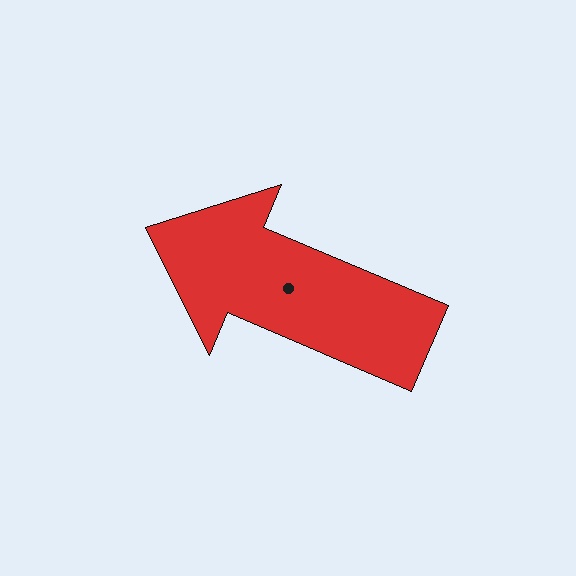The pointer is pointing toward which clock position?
Roughly 10 o'clock.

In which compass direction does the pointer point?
Northwest.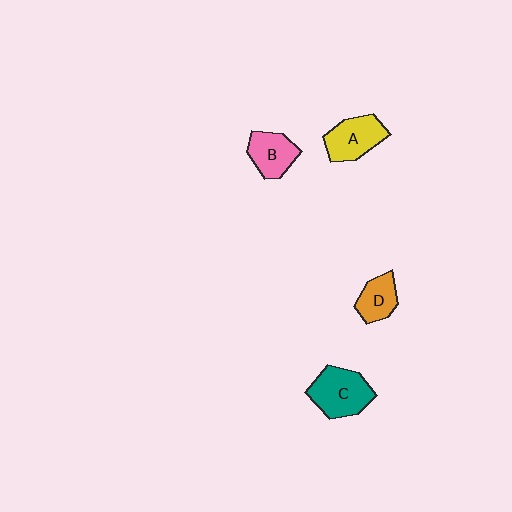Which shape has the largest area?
Shape C (teal).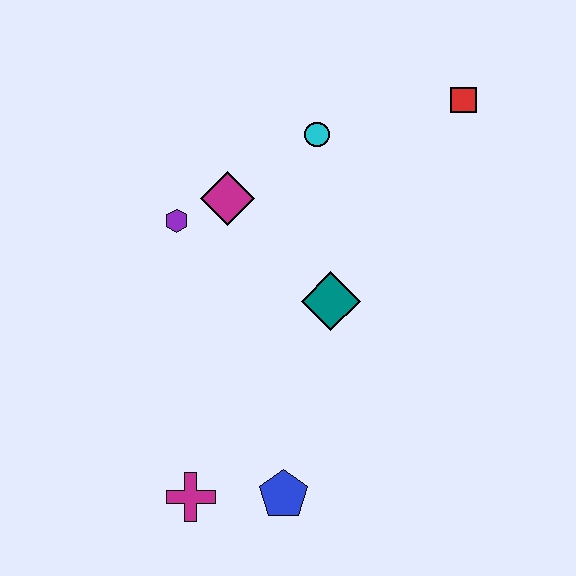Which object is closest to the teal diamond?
The magenta diamond is closest to the teal diamond.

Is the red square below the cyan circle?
No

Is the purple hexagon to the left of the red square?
Yes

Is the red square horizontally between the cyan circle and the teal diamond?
No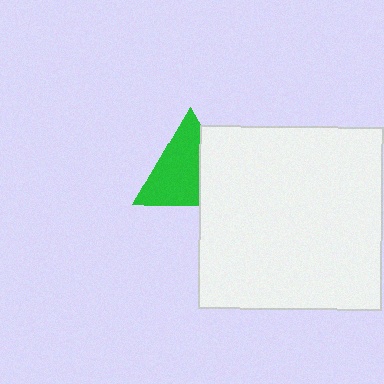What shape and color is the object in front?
The object in front is a white square.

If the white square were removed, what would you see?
You would see the complete green triangle.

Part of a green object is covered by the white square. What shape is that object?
It is a triangle.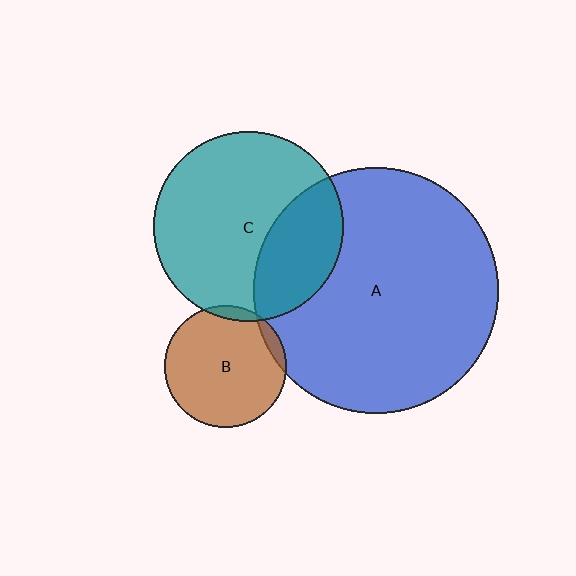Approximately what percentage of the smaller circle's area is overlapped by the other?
Approximately 5%.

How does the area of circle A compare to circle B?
Approximately 4.1 times.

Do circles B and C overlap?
Yes.